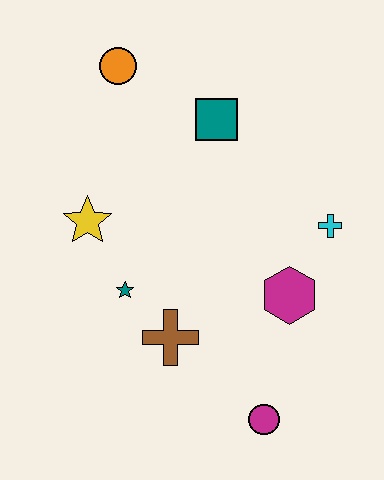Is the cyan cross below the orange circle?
Yes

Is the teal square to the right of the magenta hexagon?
No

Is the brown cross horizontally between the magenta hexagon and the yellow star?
Yes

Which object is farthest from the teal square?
The magenta circle is farthest from the teal square.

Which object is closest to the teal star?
The brown cross is closest to the teal star.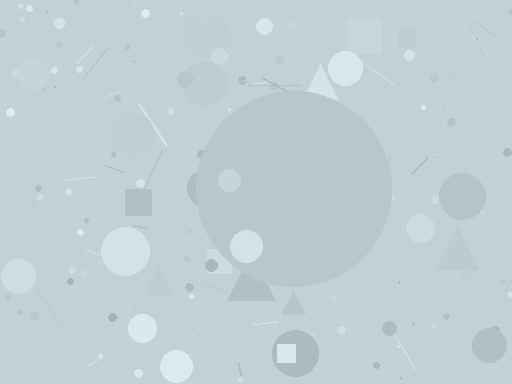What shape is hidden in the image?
A circle is hidden in the image.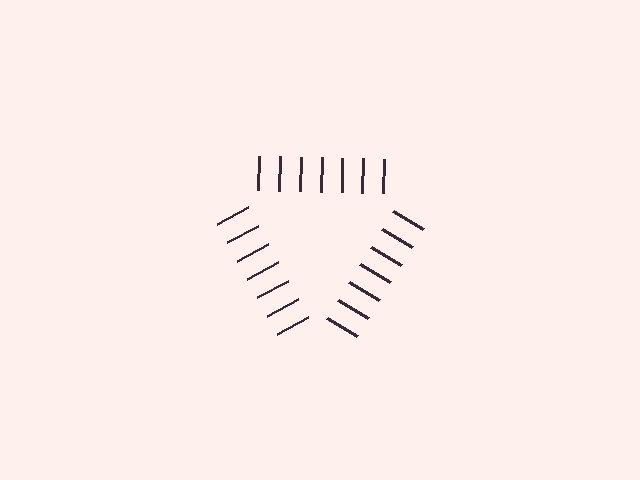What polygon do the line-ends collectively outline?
An illusory triangle — the line segments terminate on its edges but no continuous stroke is drawn.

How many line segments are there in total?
21 — 7 along each of the 3 edges.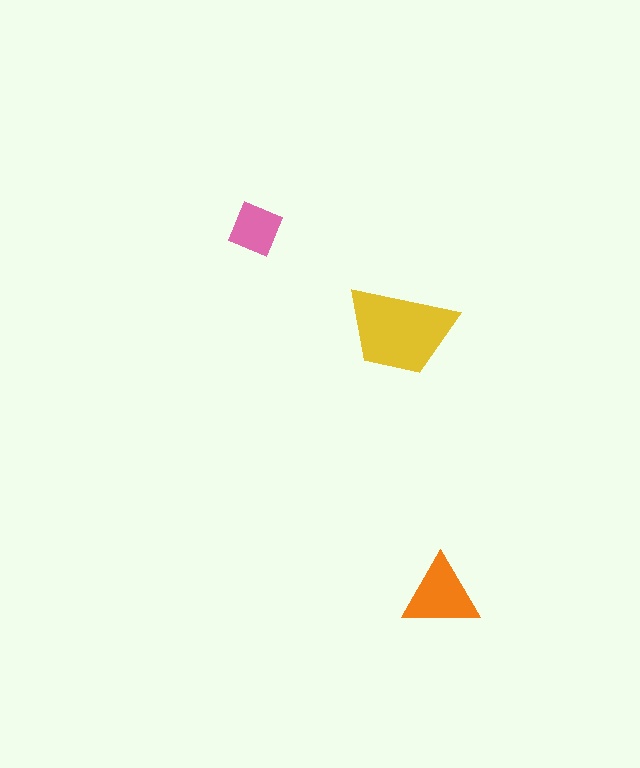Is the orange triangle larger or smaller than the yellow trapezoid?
Smaller.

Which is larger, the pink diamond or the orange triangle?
The orange triangle.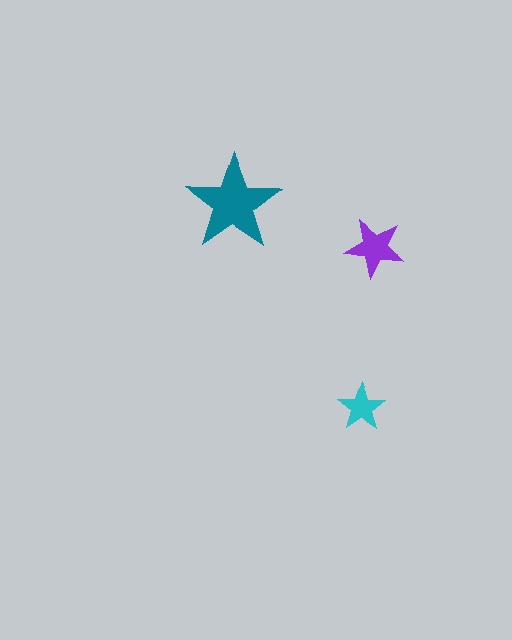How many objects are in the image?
There are 3 objects in the image.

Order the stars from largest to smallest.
the teal one, the purple one, the cyan one.